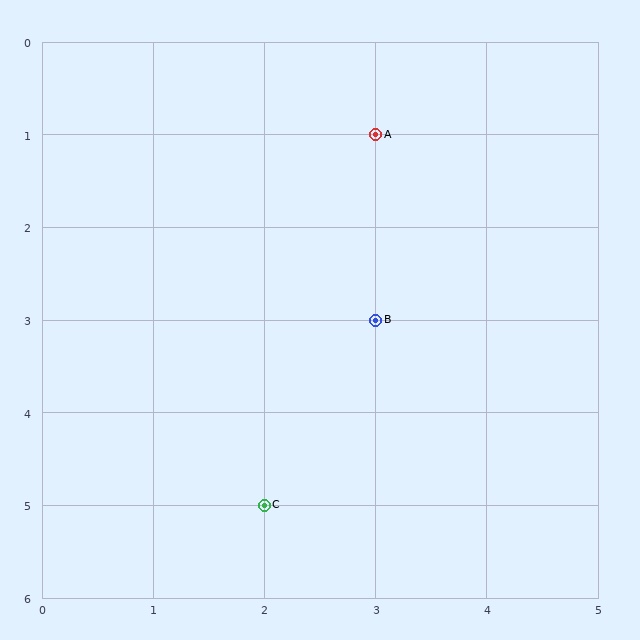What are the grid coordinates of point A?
Point A is at grid coordinates (3, 1).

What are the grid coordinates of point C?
Point C is at grid coordinates (2, 5).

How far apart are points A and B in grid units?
Points A and B are 2 rows apart.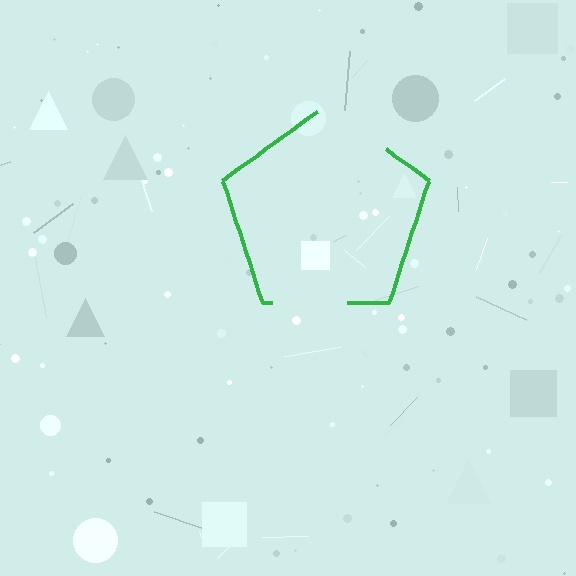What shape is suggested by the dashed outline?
The dashed outline suggests a pentagon.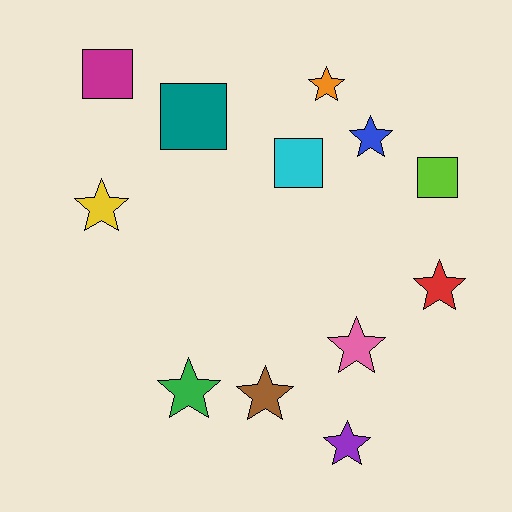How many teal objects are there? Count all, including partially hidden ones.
There is 1 teal object.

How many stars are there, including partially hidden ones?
There are 8 stars.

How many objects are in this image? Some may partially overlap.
There are 12 objects.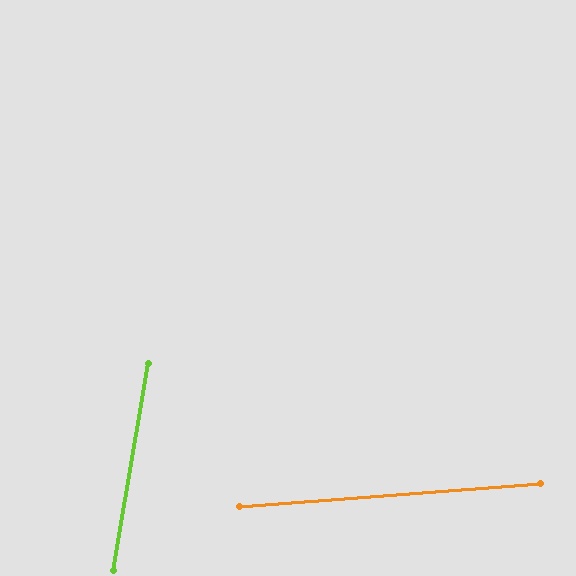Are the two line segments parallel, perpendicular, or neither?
Neither parallel nor perpendicular — they differ by about 76°.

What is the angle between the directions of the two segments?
Approximately 76 degrees.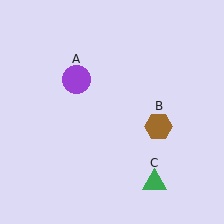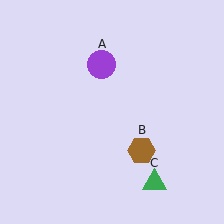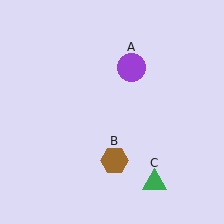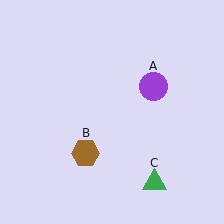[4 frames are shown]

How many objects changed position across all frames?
2 objects changed position: purple circle (object A), brown hexagon (object B).